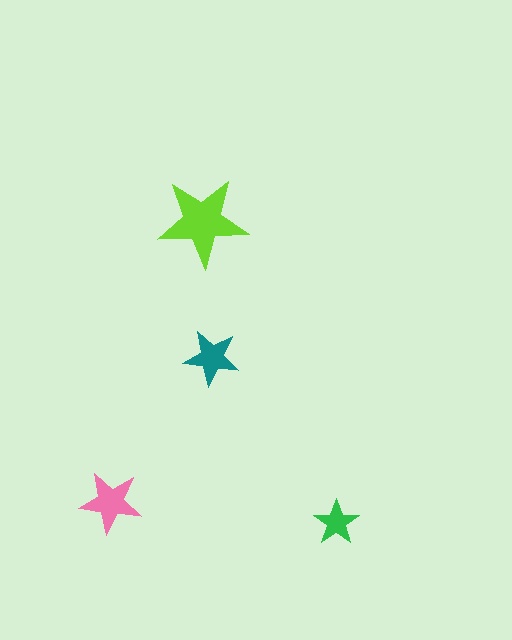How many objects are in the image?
There are 4 objects in the image.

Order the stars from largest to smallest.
the lime one, the pink one, the teal one, the green one.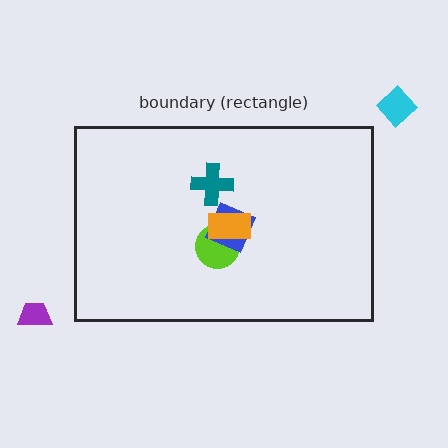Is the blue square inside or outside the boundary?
Inside.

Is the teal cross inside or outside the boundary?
Inside.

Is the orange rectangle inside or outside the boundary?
Inside.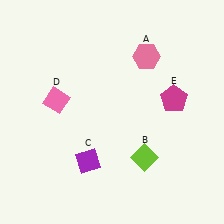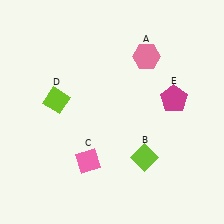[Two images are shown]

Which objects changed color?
C changed from purple to pink. D changed from pink to lime.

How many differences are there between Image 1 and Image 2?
There are 2 differences between the two images.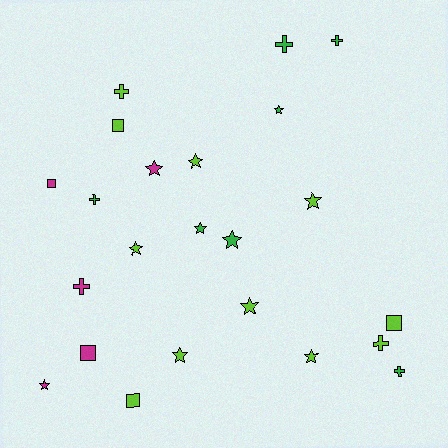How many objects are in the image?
There are 23 objects.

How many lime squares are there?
There are 3 lime squares.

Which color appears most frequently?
Lime, with 11 objects.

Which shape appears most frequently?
Star, with 11 objects.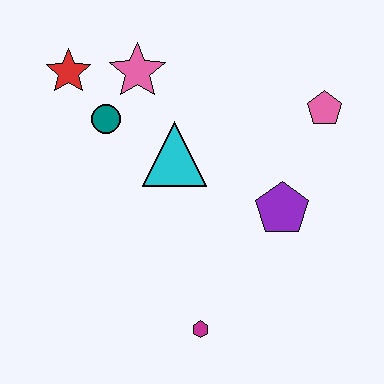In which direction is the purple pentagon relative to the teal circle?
The purple pentagon is to the right of the teal circle.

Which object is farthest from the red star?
The magenta hexagon is farthest from the red star.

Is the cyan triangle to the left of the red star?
No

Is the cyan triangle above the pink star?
No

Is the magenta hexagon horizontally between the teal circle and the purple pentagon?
Yes